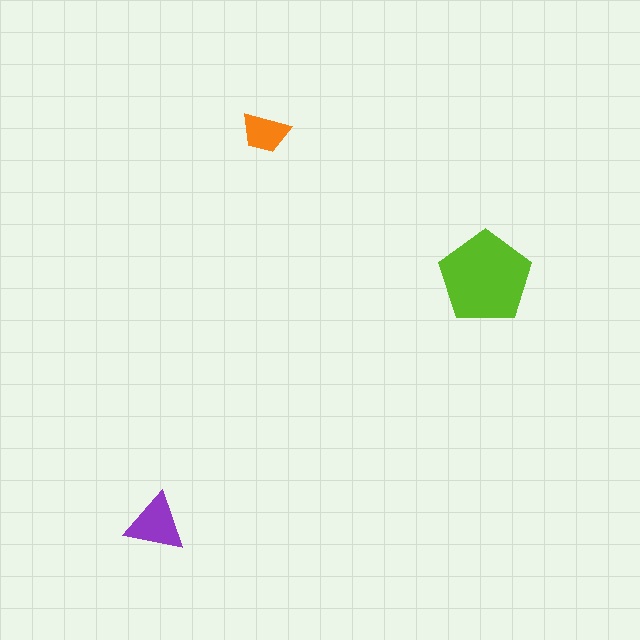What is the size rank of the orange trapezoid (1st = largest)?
3rd.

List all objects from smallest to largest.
The orange trapezoid, the purple triangle, the lime pentagon.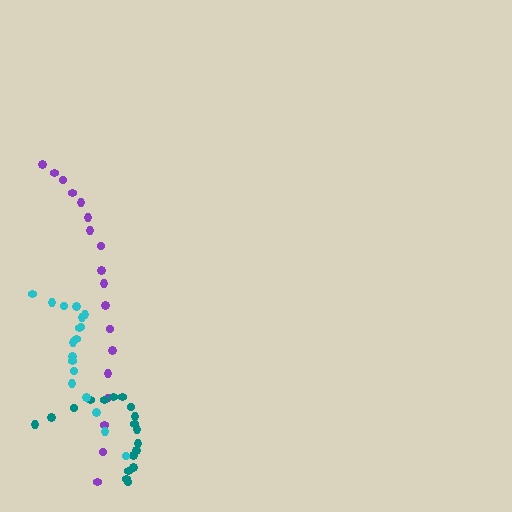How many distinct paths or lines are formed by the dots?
There are 3 distinct paths.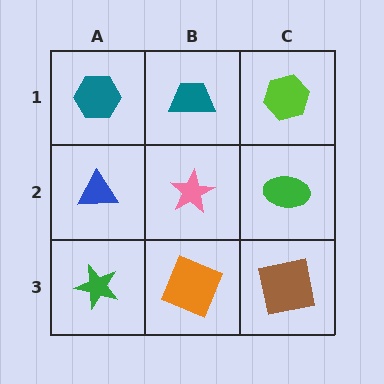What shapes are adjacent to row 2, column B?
A teal trapezoid (row 1, column B), an orange square (row 3, column B), a blue triangle (row 2, column A), a green ellipse (row 2, column C).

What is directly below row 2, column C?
A brown square.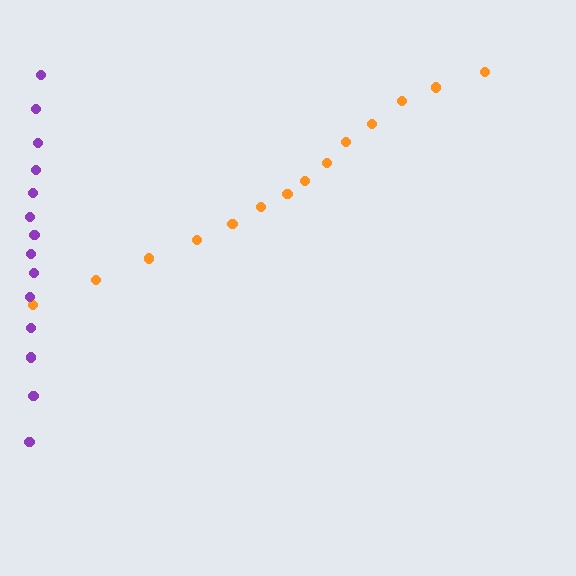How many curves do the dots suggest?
There are 2 distinct paths.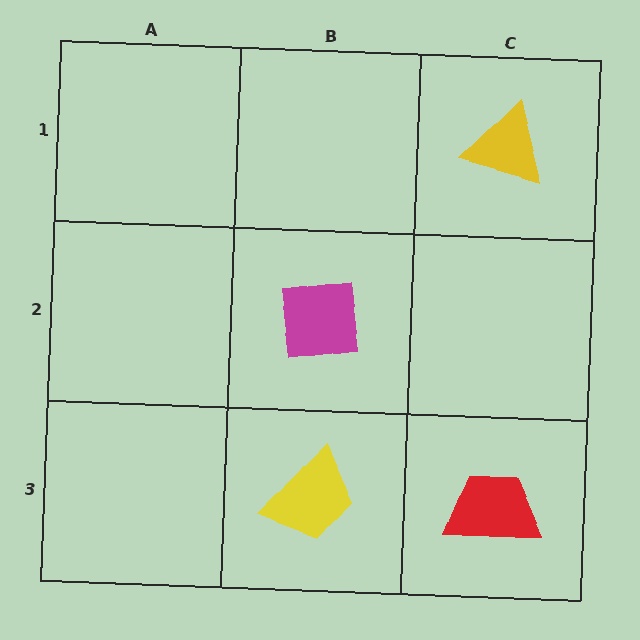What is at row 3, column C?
A red trapezoid.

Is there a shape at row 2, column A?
No, that cell is empty.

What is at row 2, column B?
A magenta square.